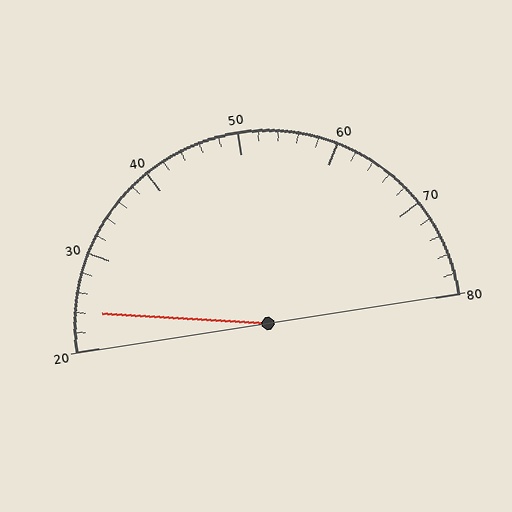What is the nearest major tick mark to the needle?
The nearest major tick mark is 20.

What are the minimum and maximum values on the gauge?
The gauge ranges from 20 to 80.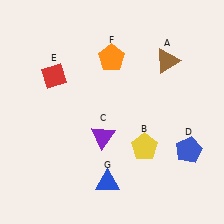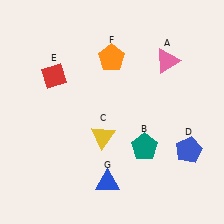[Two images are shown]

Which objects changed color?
A changed from brown to pink. B changed from yellow to teal. C changed from purple to yellow.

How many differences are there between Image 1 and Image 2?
There are 3 differences between the two images.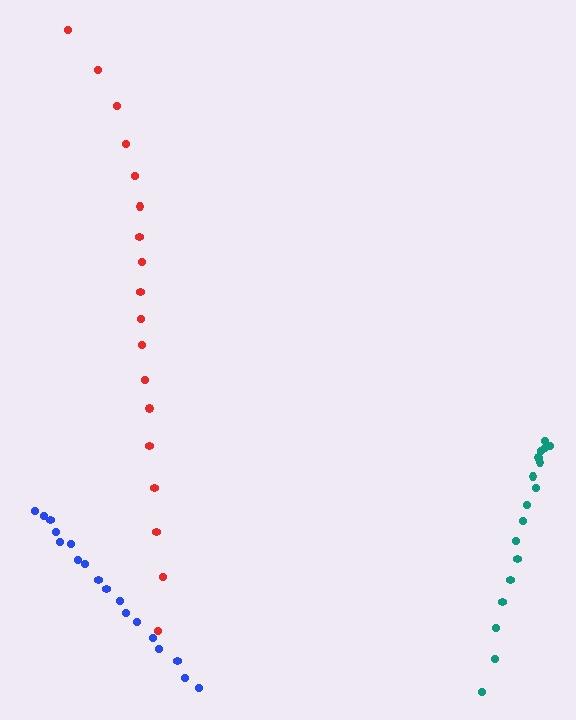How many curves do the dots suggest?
There are 3 distinct paths.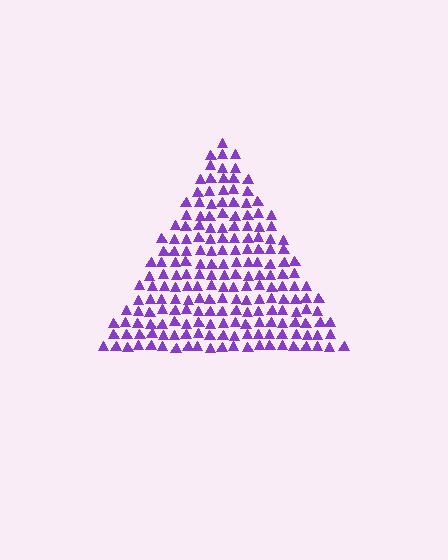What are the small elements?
The small elements are triangles.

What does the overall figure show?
The overall figure shows a triangle.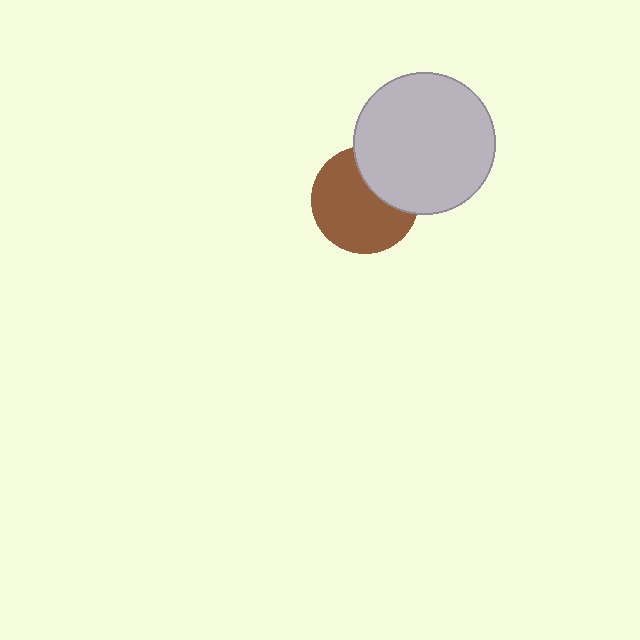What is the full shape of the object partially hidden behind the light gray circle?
The partially hidden object is a brown circle.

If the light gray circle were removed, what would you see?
You would see the complete brown circle.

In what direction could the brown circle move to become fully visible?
The brown circle could move toward the lower-left. That would shift it out from behind the light gray circle entirely.